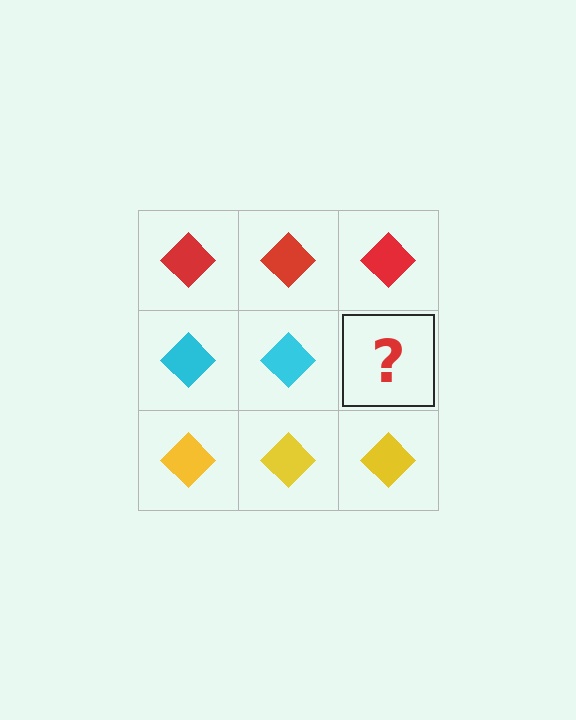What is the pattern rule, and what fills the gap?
The rule is that each row has a consistent color. The gap should be filled with a cyan diamond.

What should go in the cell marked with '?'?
The missing cell should contain a cyan diamond.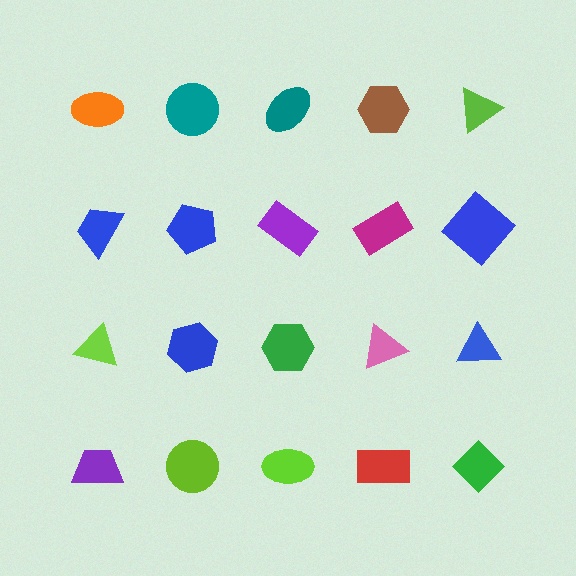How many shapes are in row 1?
5 shapes.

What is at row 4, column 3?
A lime ellipse.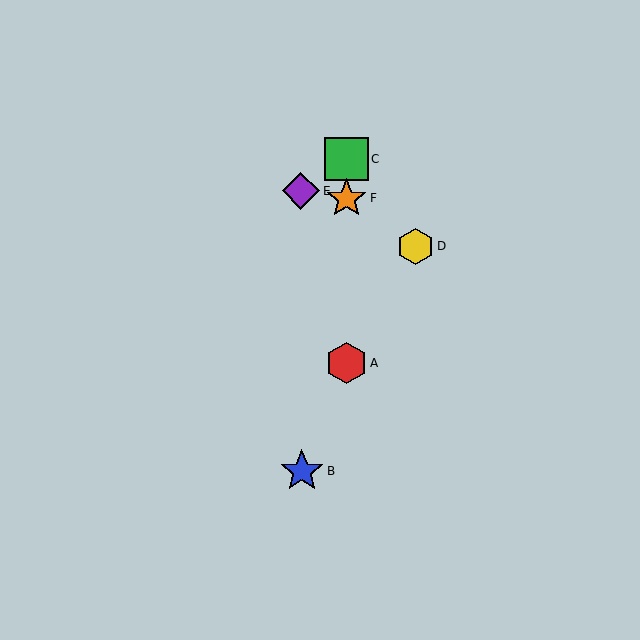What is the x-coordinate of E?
Object E is at x≈301.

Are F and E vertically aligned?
No, F is at x≈347 and E is at x≈301.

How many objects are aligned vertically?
3 objects (A, C, F) are aligned vertically.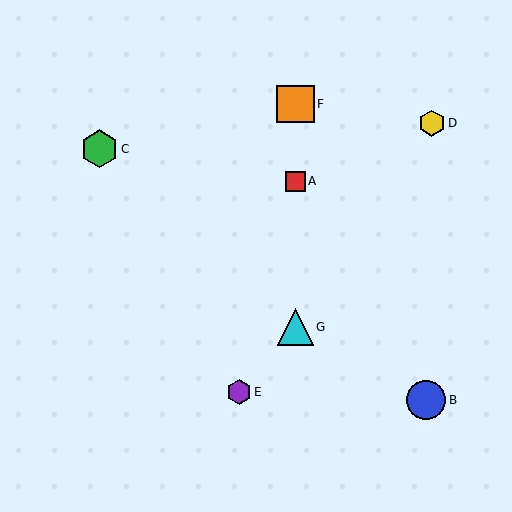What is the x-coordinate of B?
Object B is at x≈426.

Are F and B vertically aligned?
No, F is at x≈295 and B is at x≈426.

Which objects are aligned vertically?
Objects A, F, G are aligned vertically.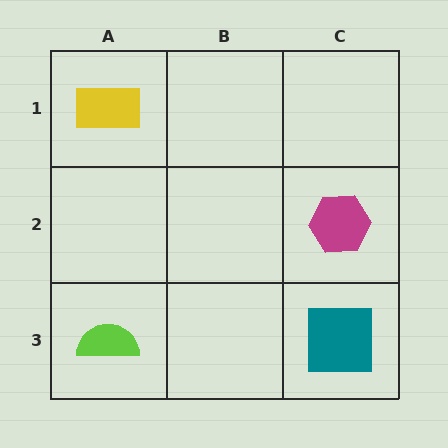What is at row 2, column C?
A magenta hexagon.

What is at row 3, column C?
A teal square.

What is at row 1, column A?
A yellow rectangle.